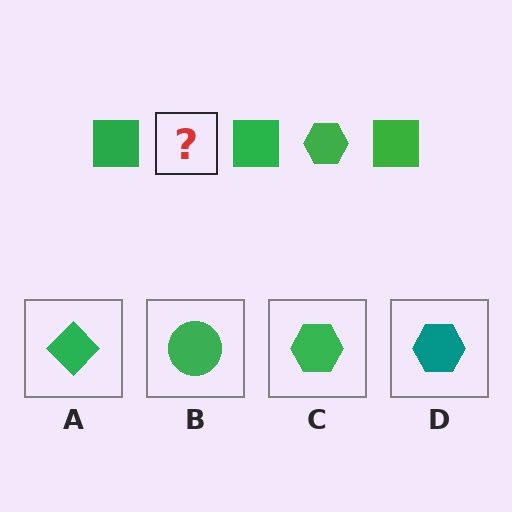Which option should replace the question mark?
Option C.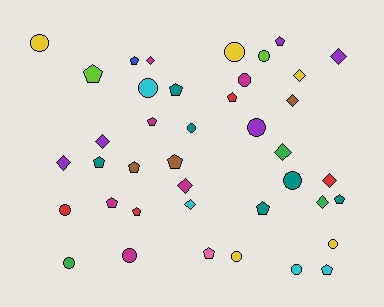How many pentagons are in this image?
There are 15 pentagons.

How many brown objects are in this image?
There are 3 brown objects.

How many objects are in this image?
There are 40 objects.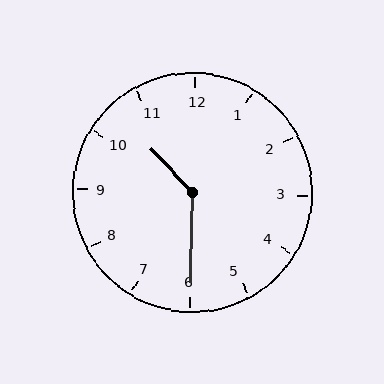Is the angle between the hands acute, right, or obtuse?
It is obtuse.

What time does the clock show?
10:30.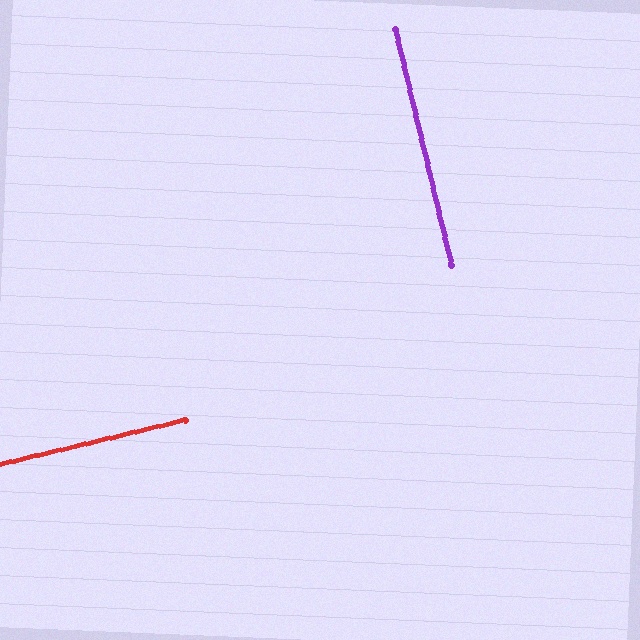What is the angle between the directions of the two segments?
Approximately 90 degrees.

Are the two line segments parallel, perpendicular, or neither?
Perpendicular — they meet at approximately 90°.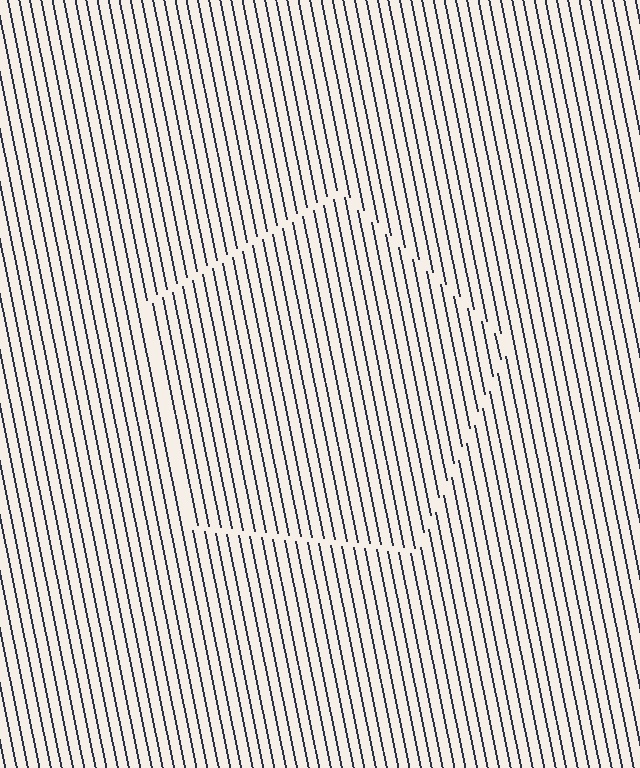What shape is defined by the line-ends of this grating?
An illusory pentagon. The interior of the shape contains the same grating, shifted by half a period — the contour is defined by the phase discontinuity where line-ends from the inner and outer gratings abut.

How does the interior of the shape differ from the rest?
The interior of the shape contains the same grating, shifted by half a period — the contour is defined by the phase discontinuity where line-ends from the inner and outer gratings abut.